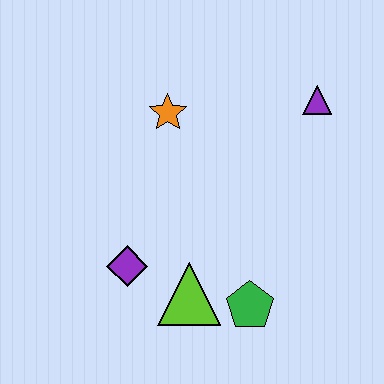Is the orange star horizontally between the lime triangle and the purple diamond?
Yes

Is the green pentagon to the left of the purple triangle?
Yes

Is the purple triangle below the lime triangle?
No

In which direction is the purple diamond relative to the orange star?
The purple diamond is below the orange star.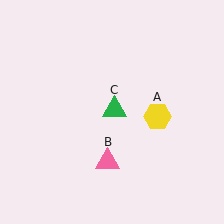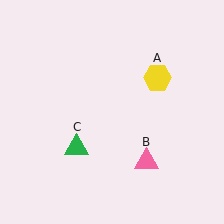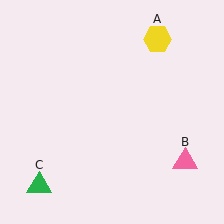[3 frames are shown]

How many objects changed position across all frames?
3 objects changed position: yellow hexagon (object A), pink triangle (object B), green triangle (object C).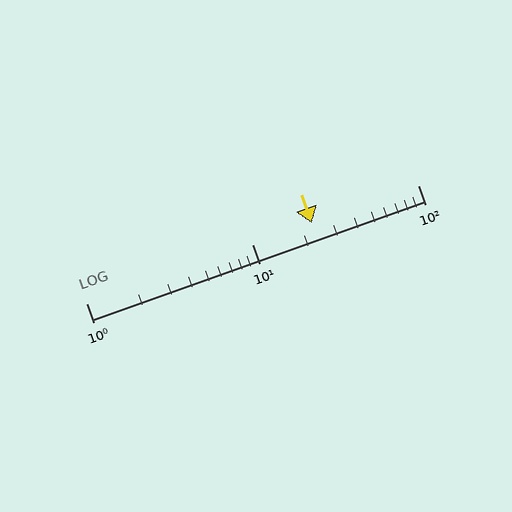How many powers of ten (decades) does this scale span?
The scale spans 2 decades, from 1 to 100.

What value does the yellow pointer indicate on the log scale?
The pointer indicates approximately 23.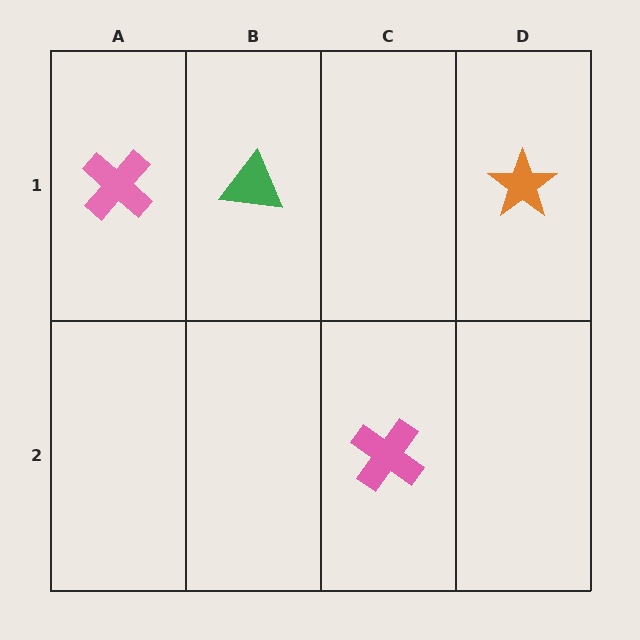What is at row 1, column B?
A green triangle.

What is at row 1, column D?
An orange star.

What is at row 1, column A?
A pink cross.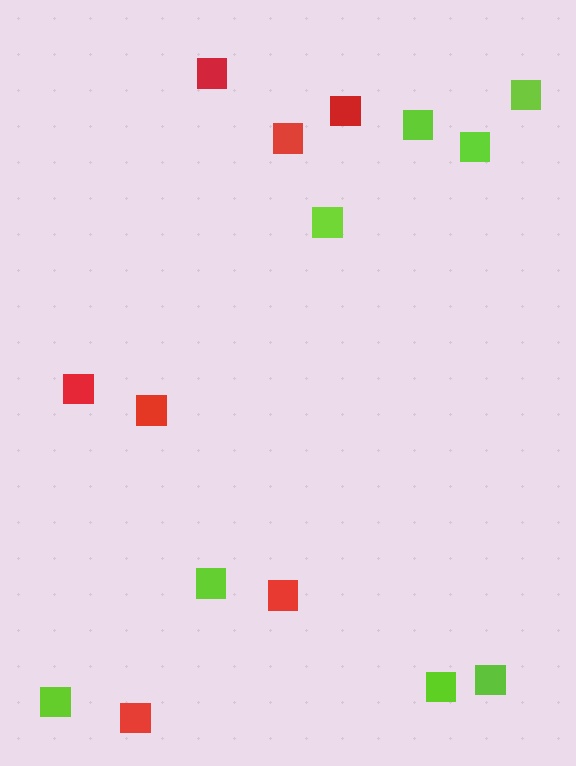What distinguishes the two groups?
There are 2 groups: one group of red squares (7) and one group of lime squares (8).